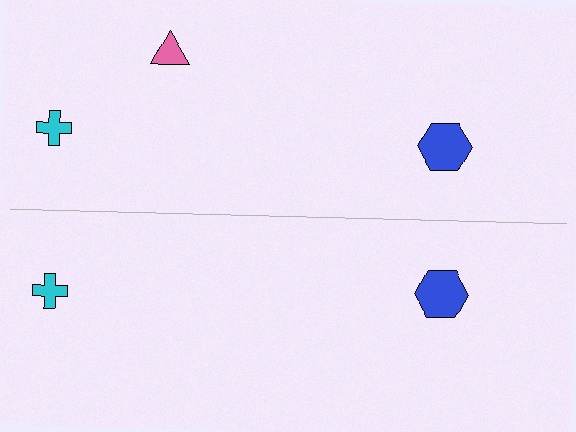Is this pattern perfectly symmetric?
No, the pattern is not perfectly symmetric. A pink triangle is missing from the bottom side.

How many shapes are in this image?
There are 5 shapes in this image.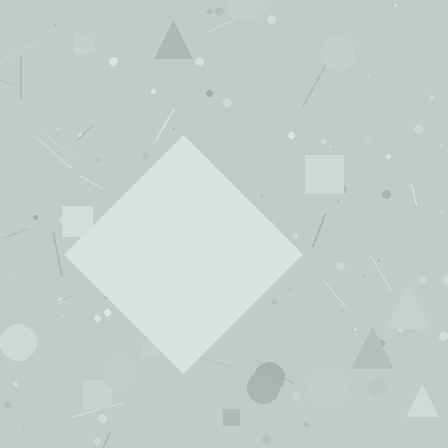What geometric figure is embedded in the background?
A diamond is embedded in the background.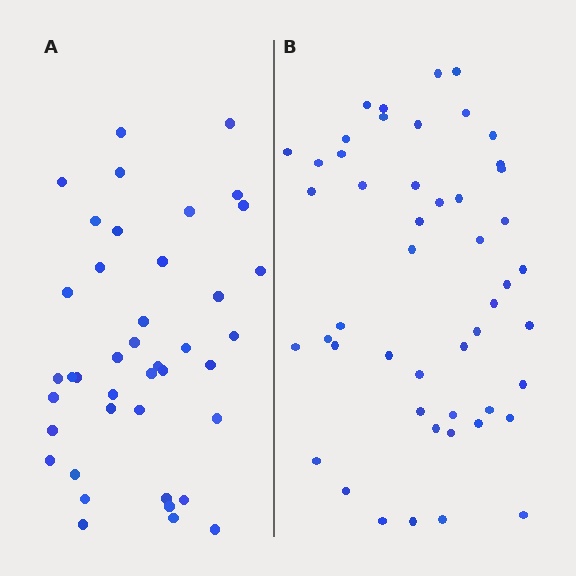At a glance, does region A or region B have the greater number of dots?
Region B (the right region) has more dots.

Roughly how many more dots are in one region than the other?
Region B has roughly 8 or so more dots than region A.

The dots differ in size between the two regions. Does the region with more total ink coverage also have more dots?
No. Region A has more total ink coverage because its dots are larger, but region B actually contains more individual dots. Total area can be misleading — the number of items is what matters here.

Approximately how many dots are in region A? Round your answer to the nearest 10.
About 40 dots. (The exact count is 41, which rounds to 40.)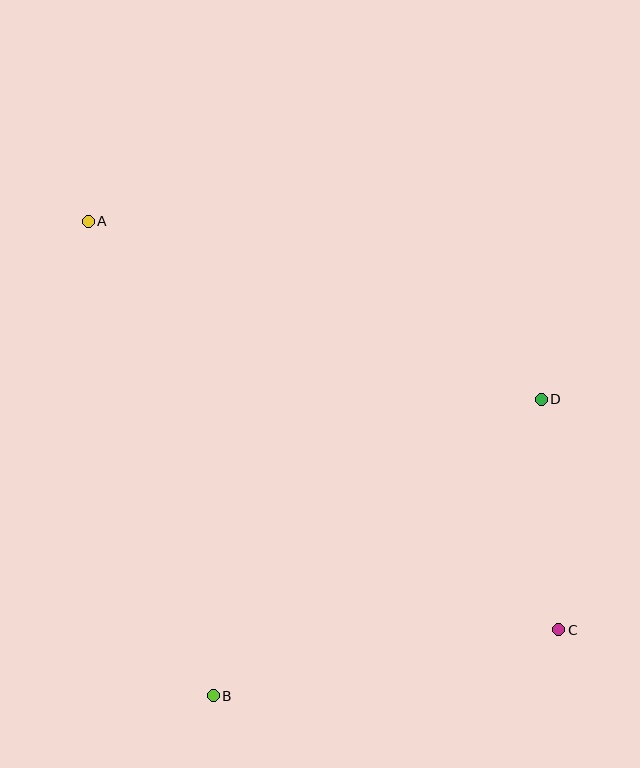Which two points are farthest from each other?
Points A and C are farthest from each other.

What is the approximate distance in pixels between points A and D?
The distance between A and D is approximately 487 pixels.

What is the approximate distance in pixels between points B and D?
The distance between B and D is approximately 442 pixels.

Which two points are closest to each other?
Points C and D are closest to each other.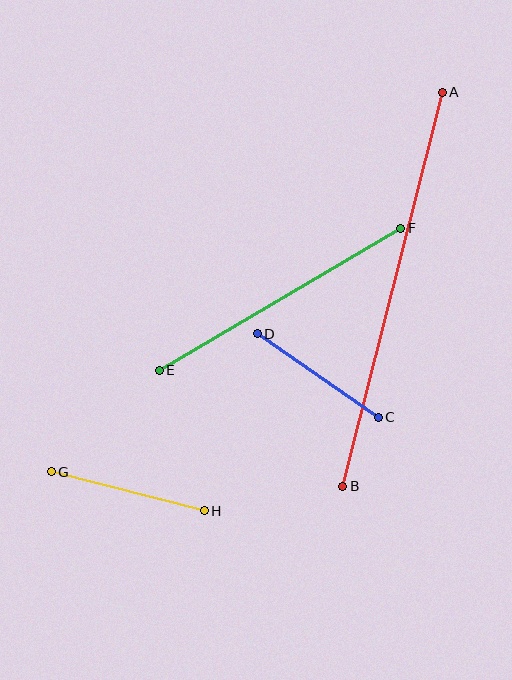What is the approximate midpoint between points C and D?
The midpoint is at approximately (318, 375) pixels.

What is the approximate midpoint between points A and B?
The midpoint is at approximately (393, 289) pixels.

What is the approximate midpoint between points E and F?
The midpoint is at approximately (280, 299) pixels.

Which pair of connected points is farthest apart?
Points A and B are farthest apart.